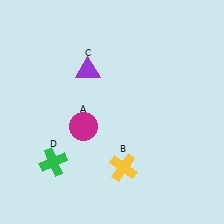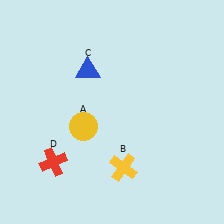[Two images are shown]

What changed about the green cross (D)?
In Image 1, D is green. In Image 2, it changed to red.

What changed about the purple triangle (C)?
In Image 1, C is purple. In Image 2, it changed to blue.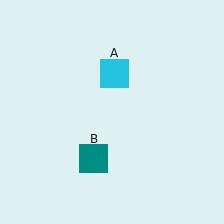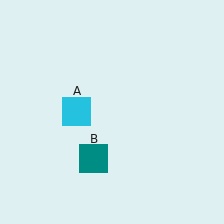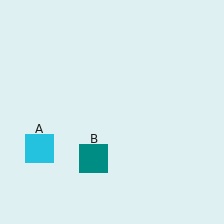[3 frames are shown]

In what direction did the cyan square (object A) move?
The cyan square (object A) moved down and to the left.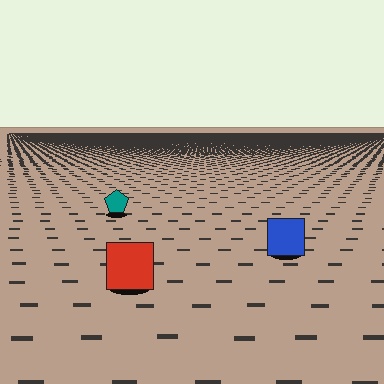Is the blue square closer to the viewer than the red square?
No. The red square is closer — you can tell from the texture gradient: the ground texture is coarser near it.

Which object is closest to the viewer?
The red square is closest. The texture marks near it are larger and more spread out.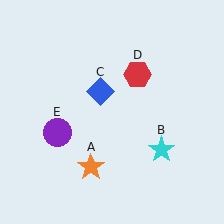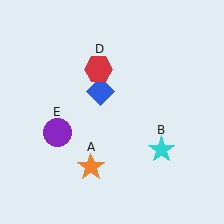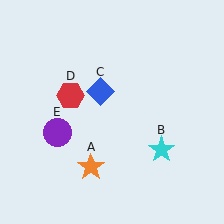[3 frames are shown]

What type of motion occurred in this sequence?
The red hexagon (object D) rotated counterclockwise around the center of the scene.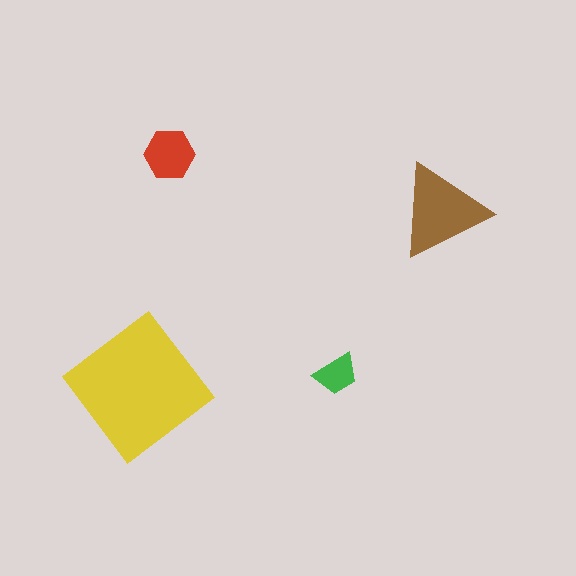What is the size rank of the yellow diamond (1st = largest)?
1st.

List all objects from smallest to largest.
The green trapezoid, the red hexagon, the brown triangle, the yellow diamond.